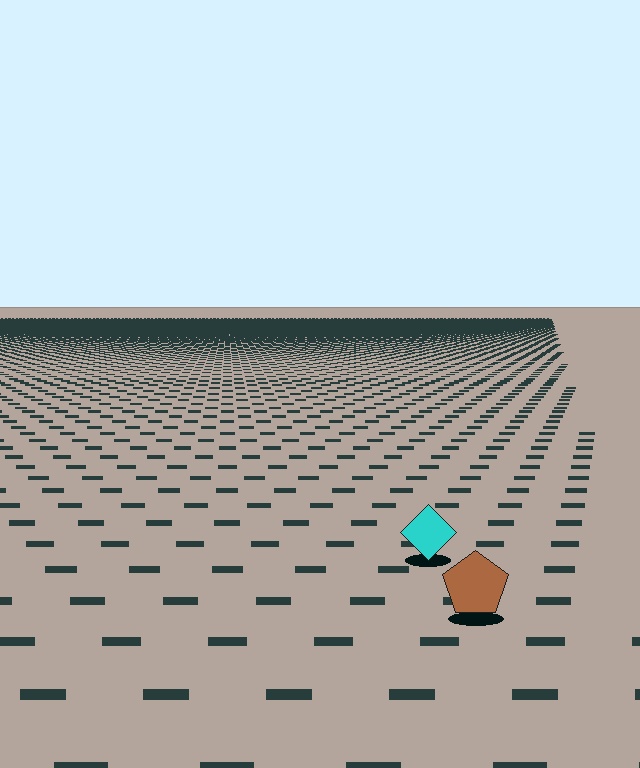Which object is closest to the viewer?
The brown pentagon is closest. The texture marks near it are larger and more spread out.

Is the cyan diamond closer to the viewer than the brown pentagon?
No. The brown pentagon is closer — you can tell from the texture gradient: the ground texture is coarser near it.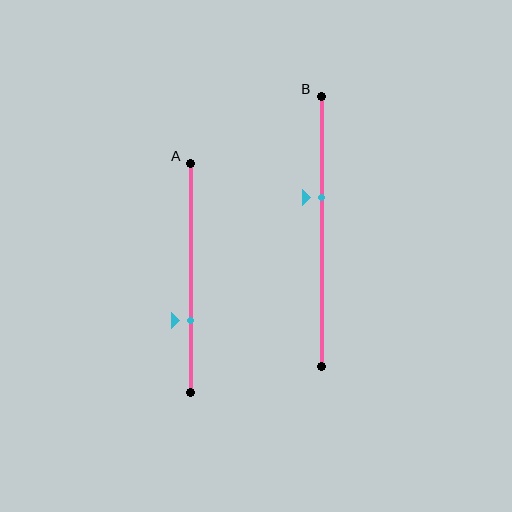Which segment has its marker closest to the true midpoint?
Segment B has its marker closest to the true midpoint.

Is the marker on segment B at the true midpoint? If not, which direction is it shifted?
No, the marker on segment B is shifted upward by about 12% of the segment length.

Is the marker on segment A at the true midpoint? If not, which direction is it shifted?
No, the marker on segment A is shifted downward by about 18% of the segment length.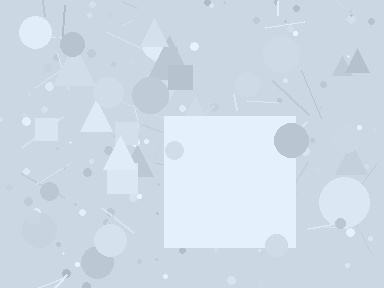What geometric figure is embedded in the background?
A square is embedded in the background.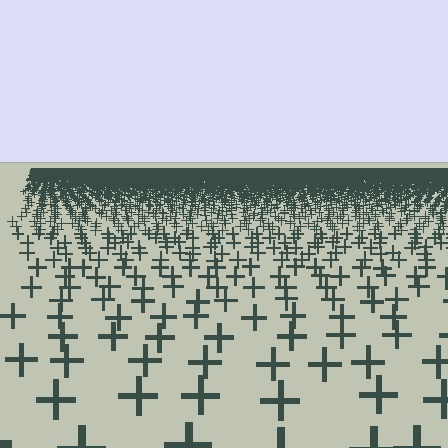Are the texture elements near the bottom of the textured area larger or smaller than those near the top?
Larger. Near the bottom, elements are closer to the viewer and appear at a bigger on-screen size.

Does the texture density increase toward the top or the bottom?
Density increases toward the top.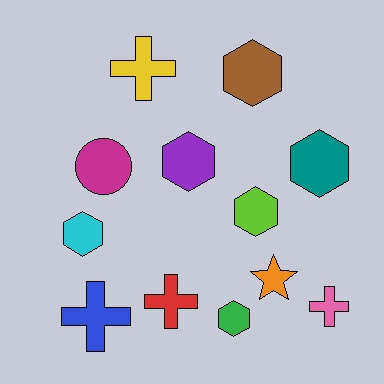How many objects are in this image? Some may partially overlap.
There are 12 objects.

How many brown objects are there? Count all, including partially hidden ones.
There is 1 brown object.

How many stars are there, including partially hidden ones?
There is 1 star.